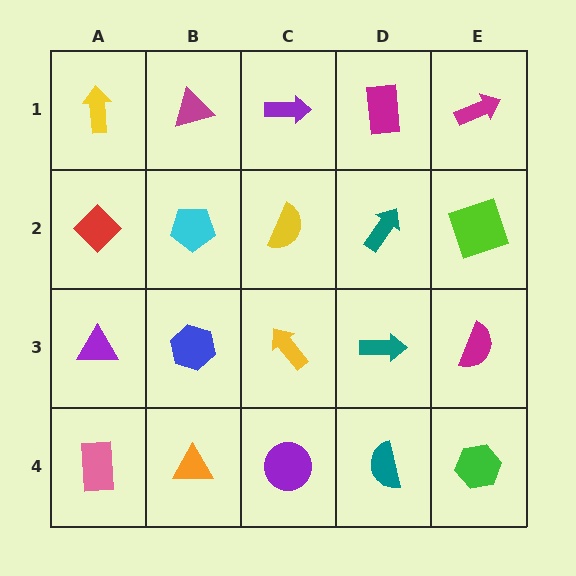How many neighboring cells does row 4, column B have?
3.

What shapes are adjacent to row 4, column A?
A purple triangle (row 3, column A), an orange triangle (row 4, column B).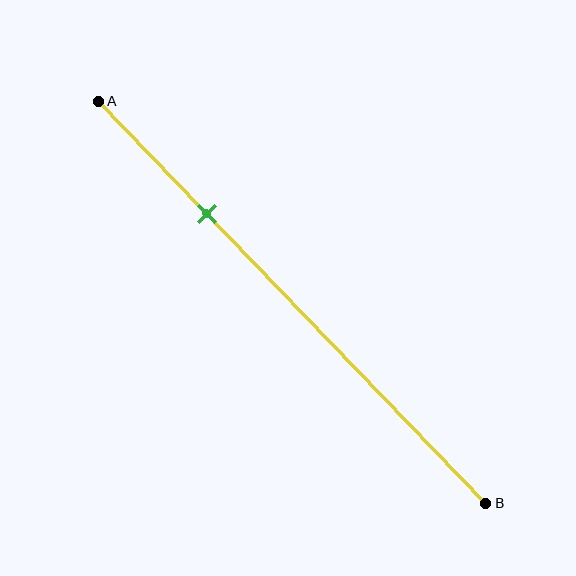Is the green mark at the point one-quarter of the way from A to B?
No, the mark is at about 30% from A, not at the 25% one-quarter point.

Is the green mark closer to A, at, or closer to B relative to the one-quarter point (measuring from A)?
The green mark is closer to point B than the one-quarter point of segment AB.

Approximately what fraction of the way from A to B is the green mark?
The green mark is approximately 30% of the way from A to B.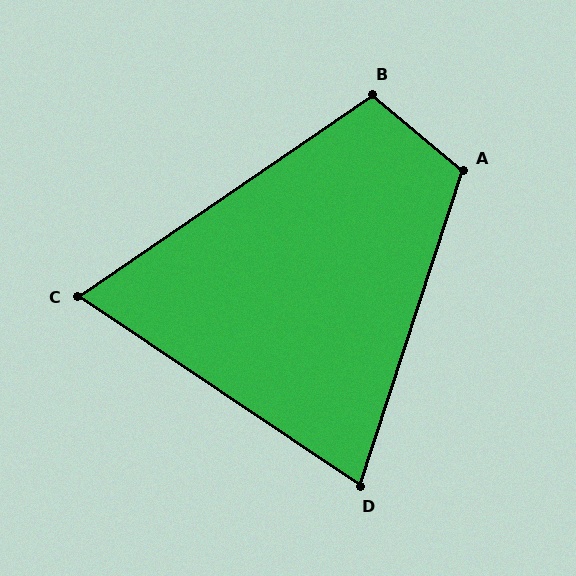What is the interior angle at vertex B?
Approximately 106 degrees (obtuse).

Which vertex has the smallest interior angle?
C, at approximately 68 degrees.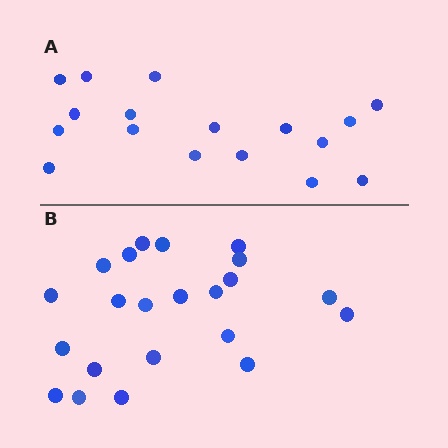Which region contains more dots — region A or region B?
Region B (the bottom region) has more dots.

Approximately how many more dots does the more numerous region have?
Region B has about 5 more dots than region A.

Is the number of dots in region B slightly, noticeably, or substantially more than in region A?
Region B has noticeably more, but not dramatically so. The ratio is roughly 1.3 to 1.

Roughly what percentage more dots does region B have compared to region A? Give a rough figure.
About 30% more.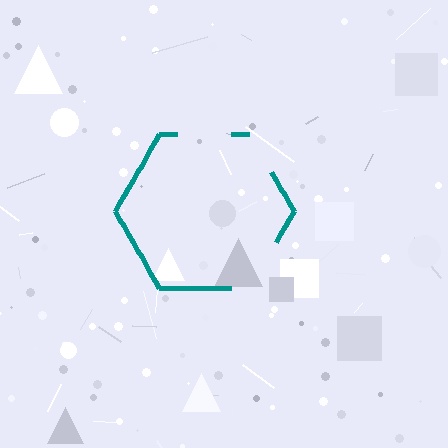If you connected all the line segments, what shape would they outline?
They would outline a hexagon.